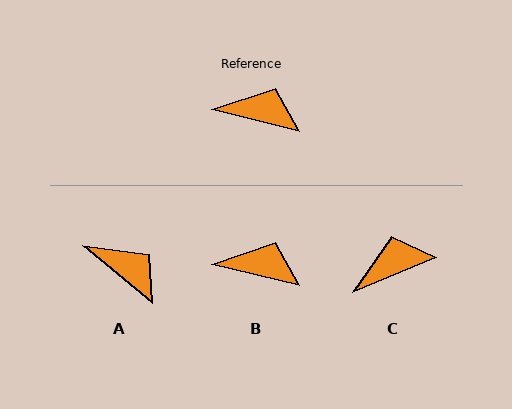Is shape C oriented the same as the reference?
No, it is off by about 36 degrees.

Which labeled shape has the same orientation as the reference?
B.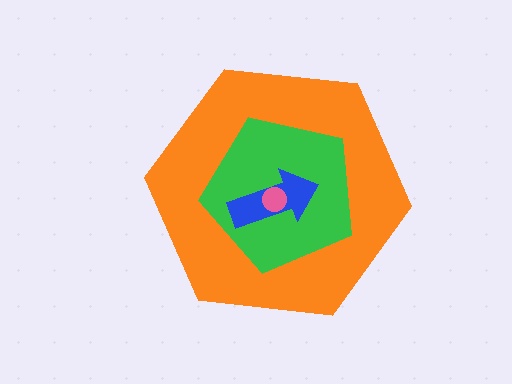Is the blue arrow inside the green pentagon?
Yes.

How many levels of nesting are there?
4.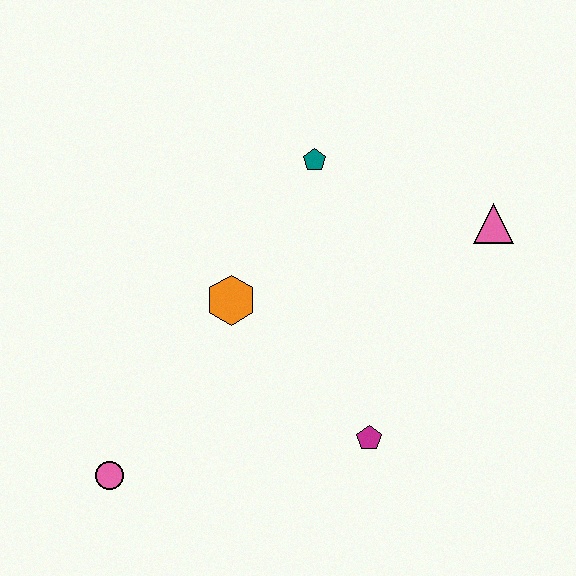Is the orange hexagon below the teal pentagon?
Yes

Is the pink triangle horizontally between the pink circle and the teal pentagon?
No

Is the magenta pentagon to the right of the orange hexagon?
Yes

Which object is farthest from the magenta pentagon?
The teal pentagon is farthest from the magenta pentagon.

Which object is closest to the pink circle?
The orange hexagon is closest to the pink circle.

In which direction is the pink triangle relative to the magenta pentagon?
The pink triangle is above the magenta pentagon.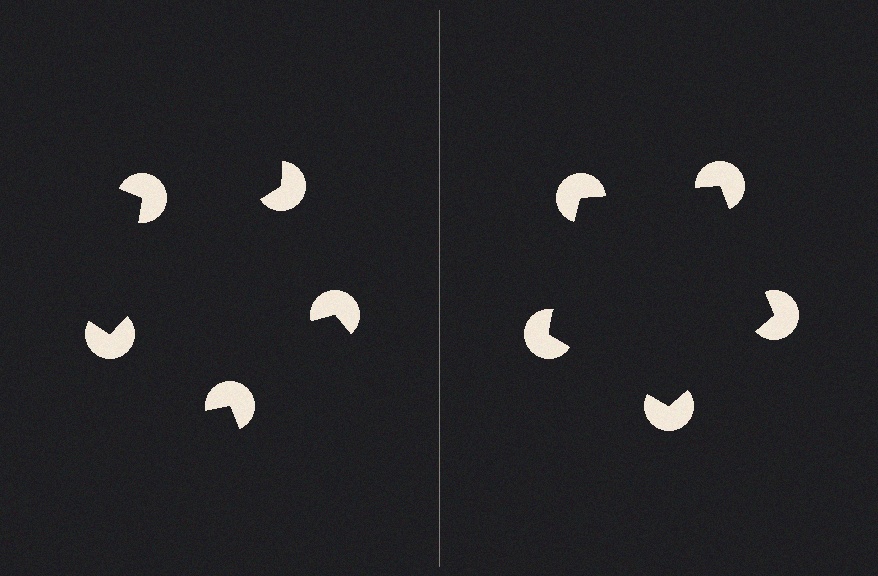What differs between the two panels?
The pac-man discs are positioned identically on both sides; only the wedge orientations differ. On the right they align to a pentagon; on the left they are misaligned.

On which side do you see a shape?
An illusory pentagon appears on the right side. On the left side the wedge cuts are rotated, so no coherent shape forms.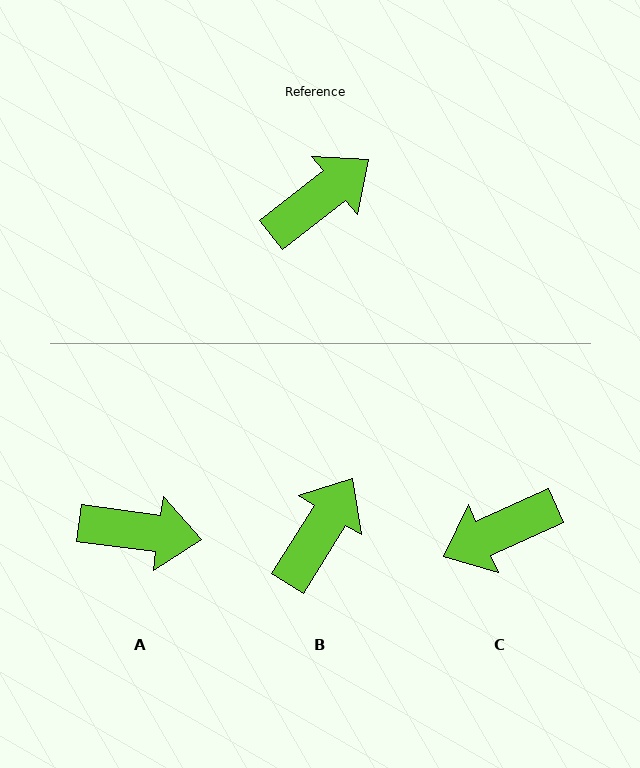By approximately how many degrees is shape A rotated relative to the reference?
Approximately 45 degrees clockwise.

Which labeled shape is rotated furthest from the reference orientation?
C, about 166 degrees away.